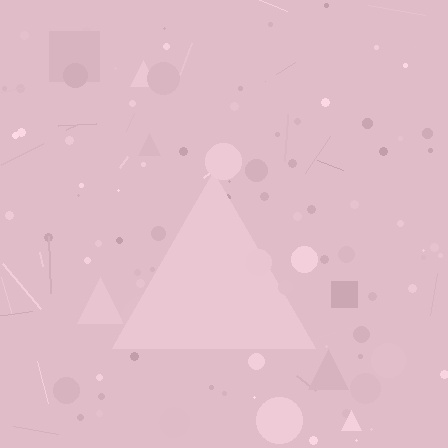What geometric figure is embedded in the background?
A triangle is embedded in the background.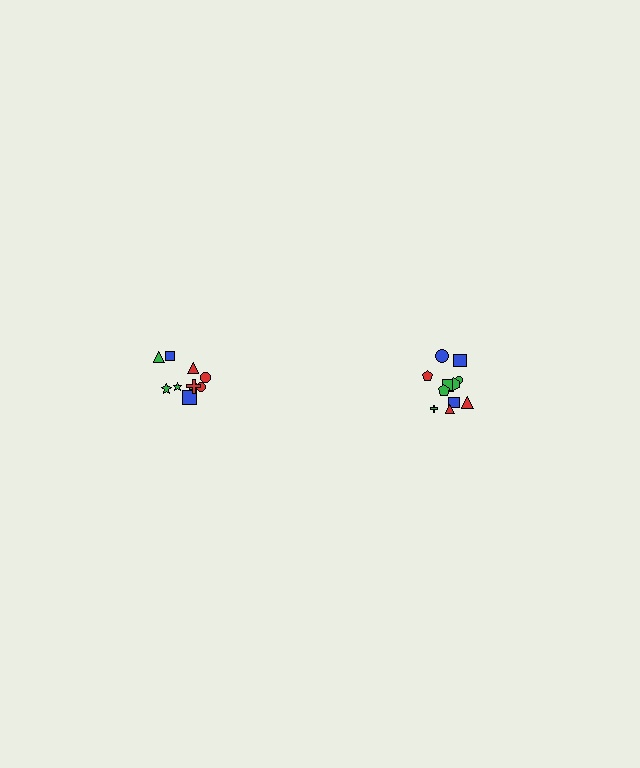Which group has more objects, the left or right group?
The right group.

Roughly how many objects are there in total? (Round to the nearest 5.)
Roughly 20 objects in total.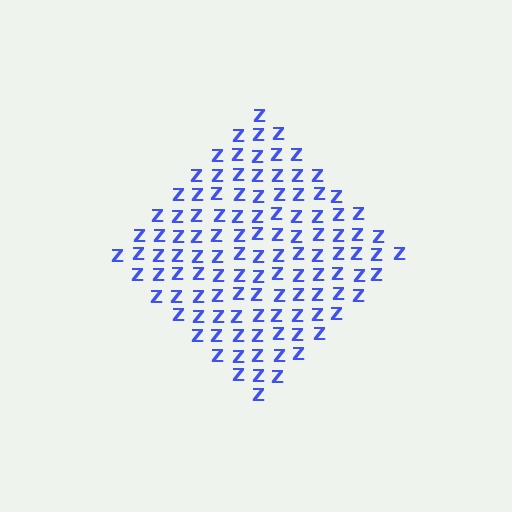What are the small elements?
The small elements are letter Z's.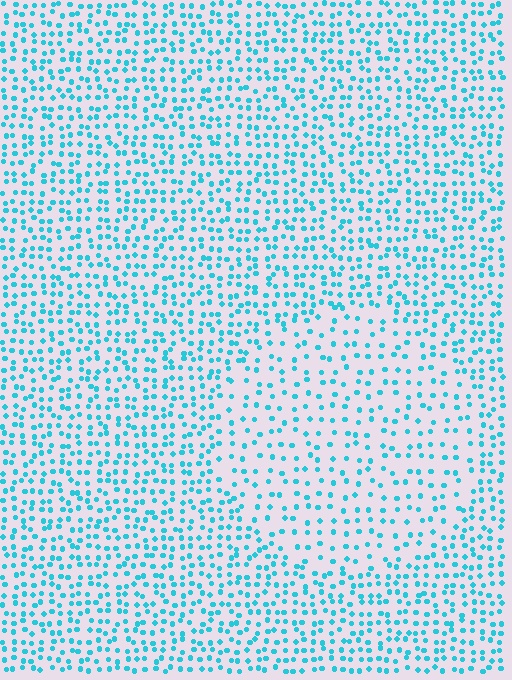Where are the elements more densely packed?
The elements are more densely packed outside the circle boundary.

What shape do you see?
I see a circle.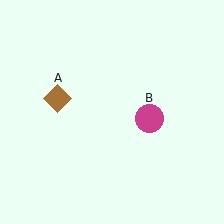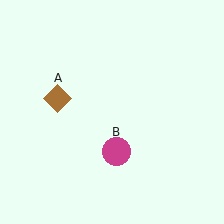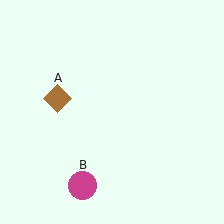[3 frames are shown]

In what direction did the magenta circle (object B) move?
The magenta circle (object B) moved down and to the left.